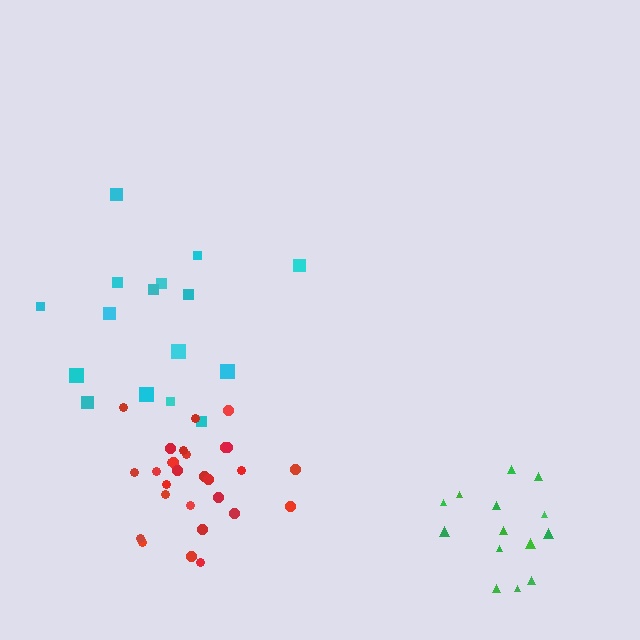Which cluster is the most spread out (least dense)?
Cyan.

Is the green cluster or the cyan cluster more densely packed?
Green.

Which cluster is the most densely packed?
Red.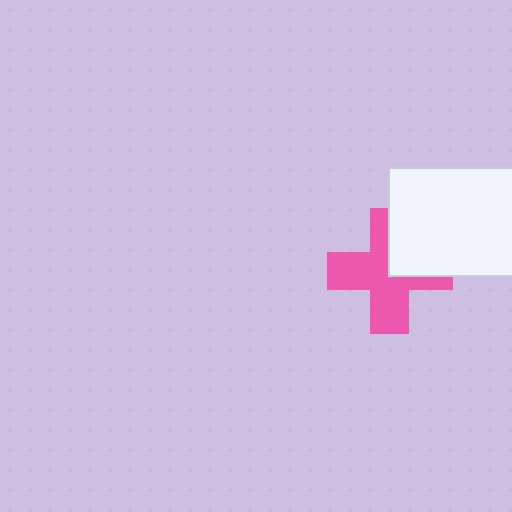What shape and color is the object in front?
The object in front is a white rectangle.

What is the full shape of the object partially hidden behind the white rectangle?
The partially hidden object is a pink cross.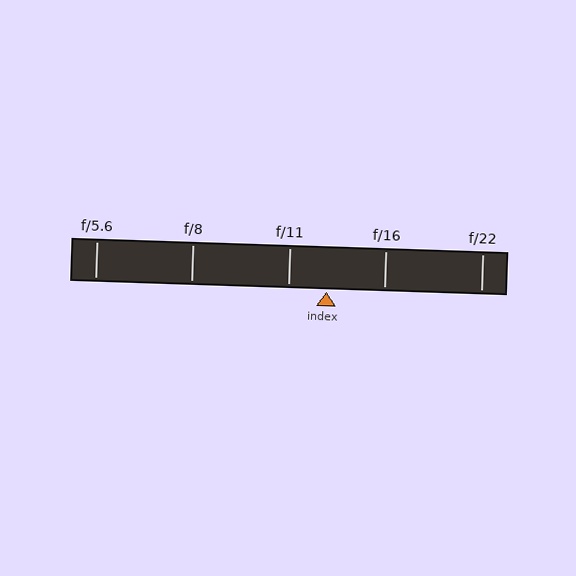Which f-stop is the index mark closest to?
The index mark is closest to f/11.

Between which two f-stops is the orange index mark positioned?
The index mark is between f/11 and f/16.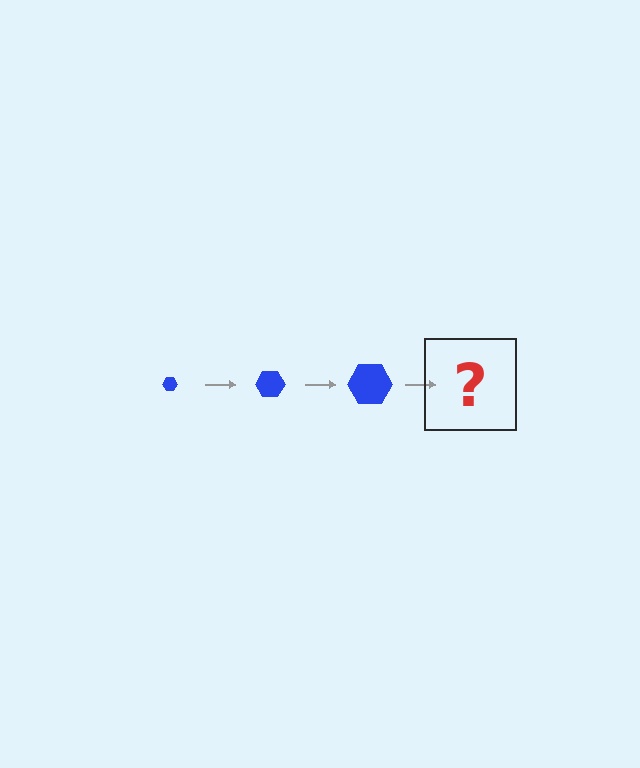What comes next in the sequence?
The next element should be a blue hexagon, larger than the previous one.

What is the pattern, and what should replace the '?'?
The pattern is that the hexagon gets progressively larger each step. The '?' should be a blue hexagon, larger than the previous one.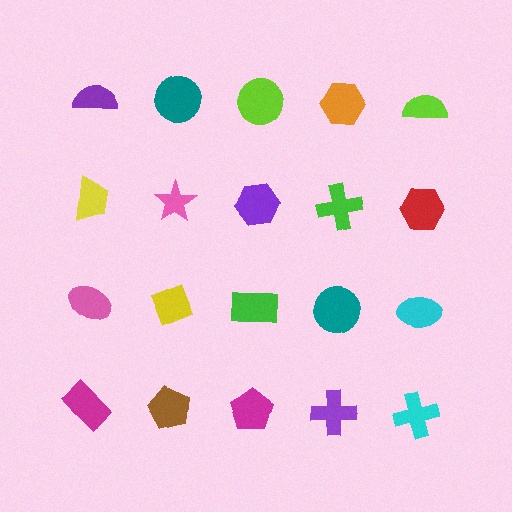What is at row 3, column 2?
A yellow diamond.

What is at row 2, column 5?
A red hexagon.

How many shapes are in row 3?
5 shapes.